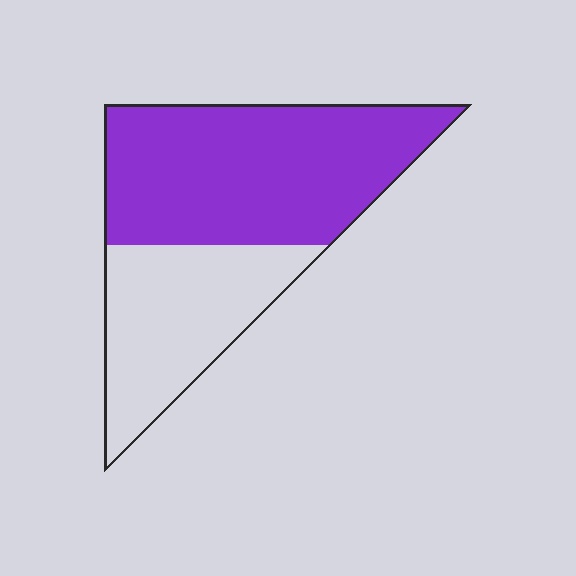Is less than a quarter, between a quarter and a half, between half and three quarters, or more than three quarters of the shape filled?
Between half and three quarters.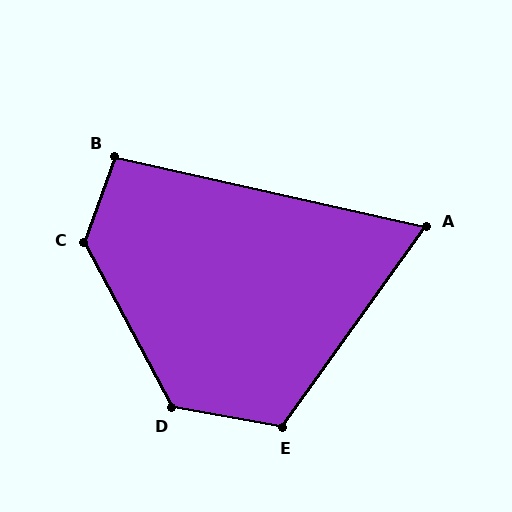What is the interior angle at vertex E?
Approximately 116 degrees (obtuse).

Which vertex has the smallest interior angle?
A, at approximately 67 degrees.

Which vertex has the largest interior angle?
C, at approximately 132 degrees.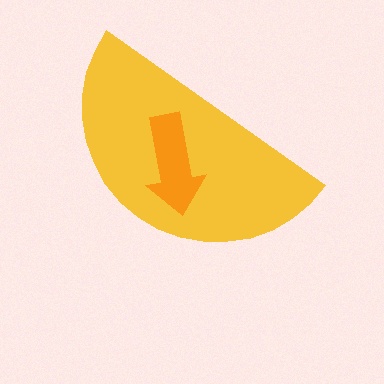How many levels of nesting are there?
2.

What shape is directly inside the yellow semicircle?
The orange arrow.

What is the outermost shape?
The yellow semicircle.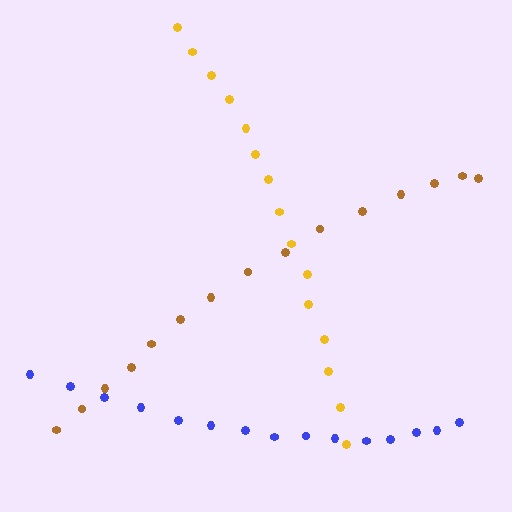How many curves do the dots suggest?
There are 3 distinct paths.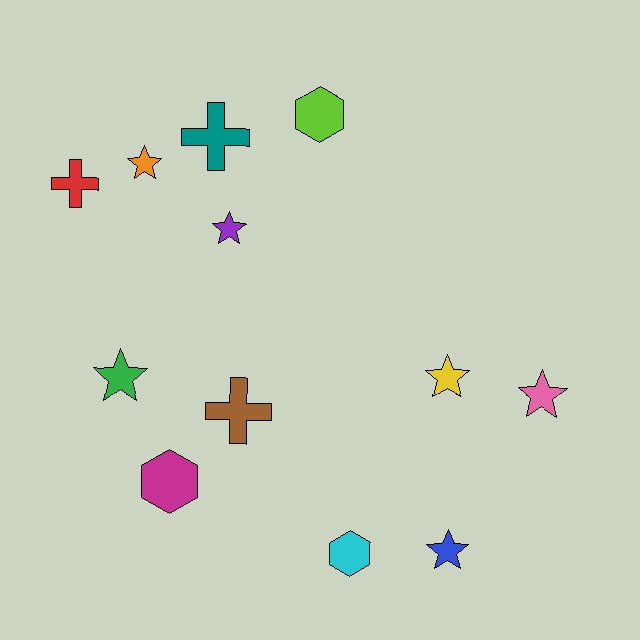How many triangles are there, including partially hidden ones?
There are no triangles.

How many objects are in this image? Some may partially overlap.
There are 12 objects.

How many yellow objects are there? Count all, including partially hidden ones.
There is 1 yellow object.